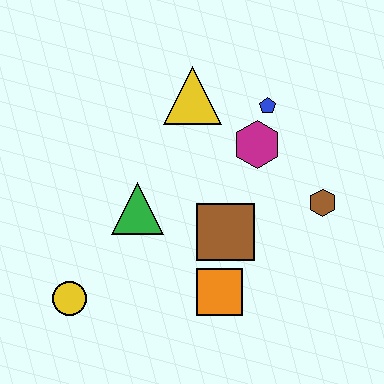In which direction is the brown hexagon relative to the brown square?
The brown hexagon is to the right of the brown square.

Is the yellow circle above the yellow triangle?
No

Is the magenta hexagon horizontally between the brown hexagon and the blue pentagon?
No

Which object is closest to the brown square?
The orange square is closest to the brown square.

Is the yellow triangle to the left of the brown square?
Yes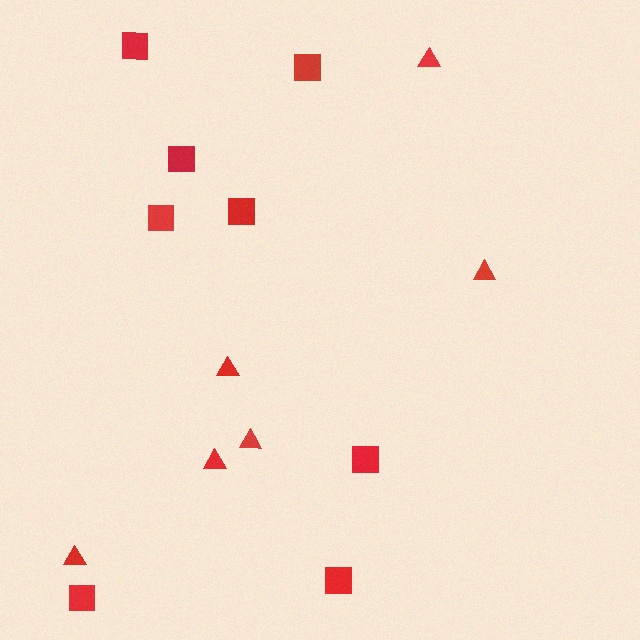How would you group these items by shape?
There are 2 groups: one group of triangles (6) and one group of squares (8).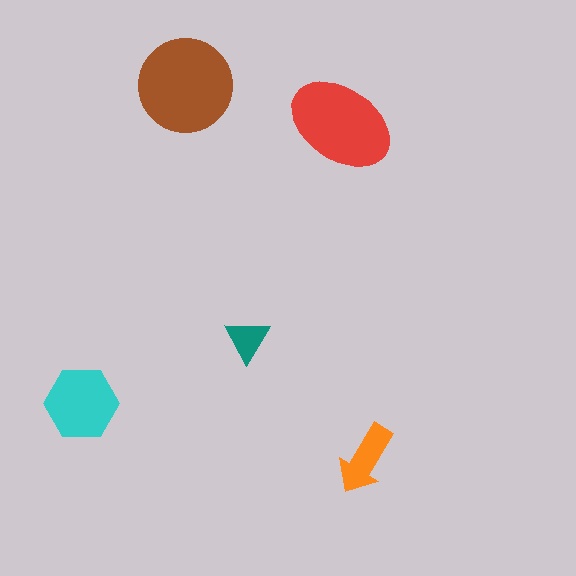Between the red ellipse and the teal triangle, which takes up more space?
The red ellipse.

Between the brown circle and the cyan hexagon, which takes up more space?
The brown circle.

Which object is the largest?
The brown circle.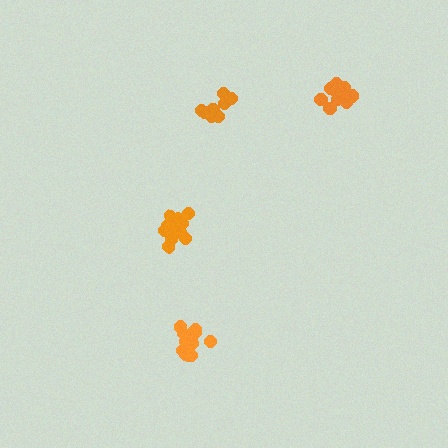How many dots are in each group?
Group 1: 15 dots, Group 2: 9 dots, Group 3: 15 dots, Group 4: 14 dots (53 total).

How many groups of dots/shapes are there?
There are 4 groups.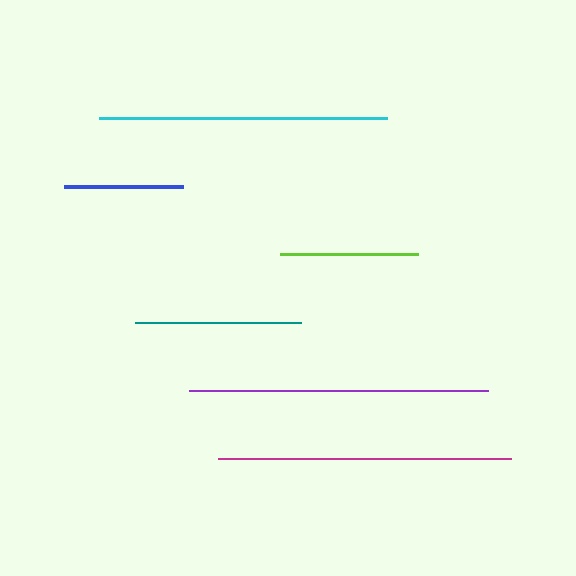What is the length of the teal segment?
The teal segment is approximately 166 pixels long.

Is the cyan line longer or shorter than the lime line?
The cyan line is longer than the lime line.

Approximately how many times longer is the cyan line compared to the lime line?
The cyan line is approximately 2.1 times the length of the lime line.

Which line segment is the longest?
The purple line is the longest at approximately 298 pixels.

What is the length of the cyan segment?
The cyan segment is approximately 287 pixels long.